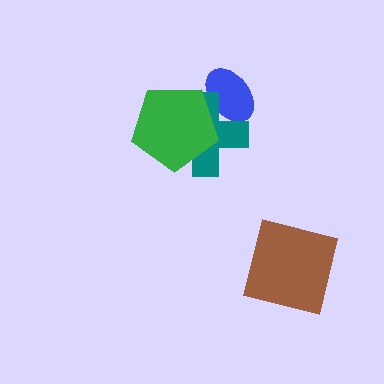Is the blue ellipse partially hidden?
Yes, it is partially covered by another shape.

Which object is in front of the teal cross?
The green pentagon is in front of the teal cross.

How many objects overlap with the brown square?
0 objects overlap with the brown square.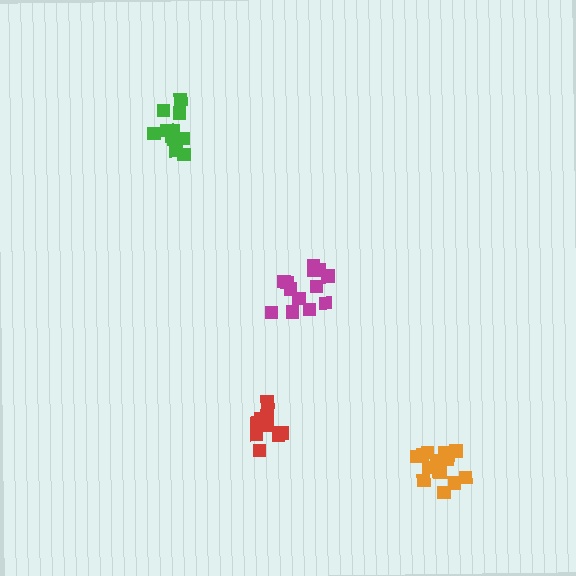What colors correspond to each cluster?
The clusters are colored: green, orange, red, magenta.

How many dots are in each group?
Group 1: 11 dots, Group 2: 16 dots, Group 3: 10 dots, Group 4: 13 dots (50 total).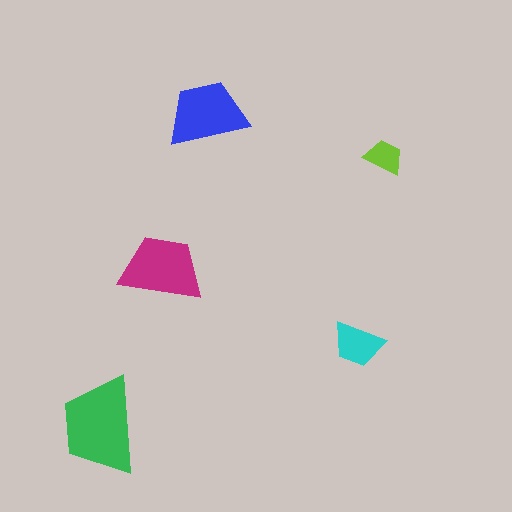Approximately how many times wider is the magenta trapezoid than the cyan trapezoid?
About 1.5 times wider.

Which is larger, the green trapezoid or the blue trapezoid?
The green one.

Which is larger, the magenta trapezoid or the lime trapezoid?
The magenta one.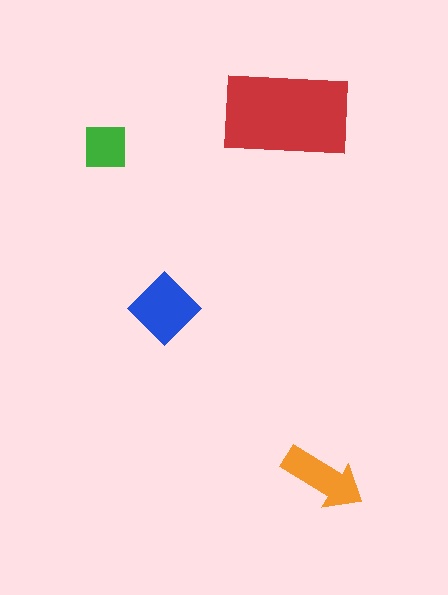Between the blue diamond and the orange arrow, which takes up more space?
The blue diamond.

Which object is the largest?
The red rectangle.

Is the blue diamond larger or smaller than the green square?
Larger.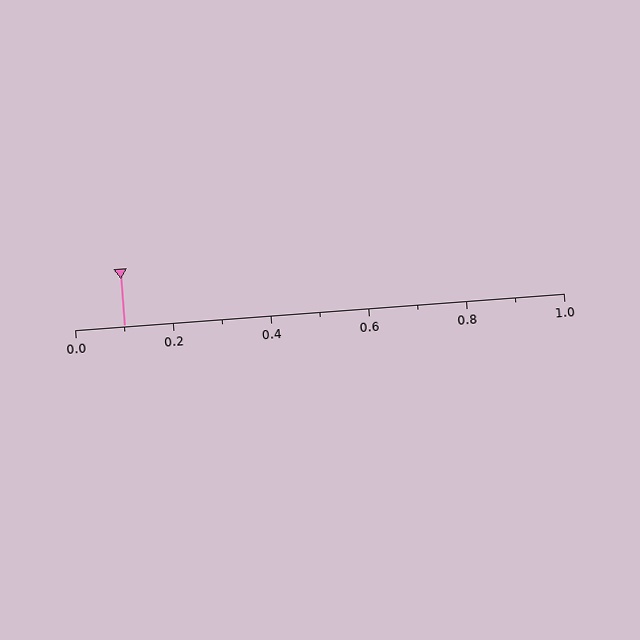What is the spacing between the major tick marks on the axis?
The major ticks are spaced 0.2 apart.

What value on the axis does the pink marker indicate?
The marker indicates approximately 0.1.